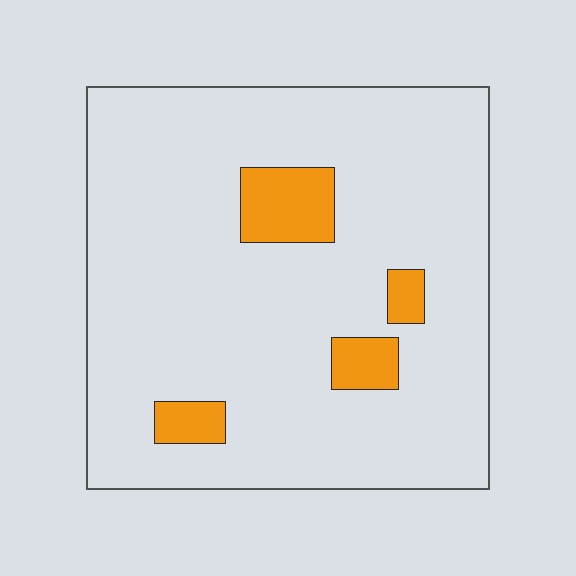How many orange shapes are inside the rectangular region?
4.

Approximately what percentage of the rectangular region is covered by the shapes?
Approximately 10%.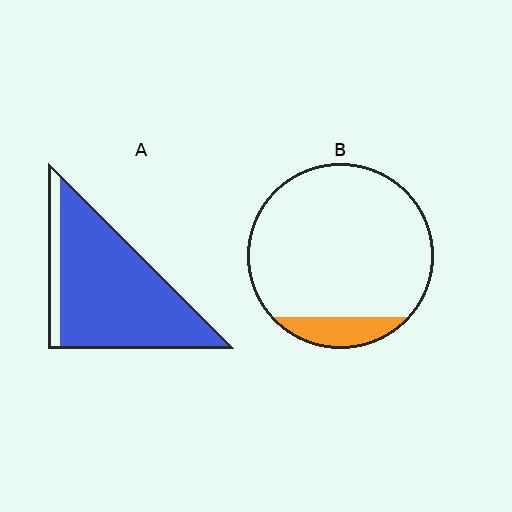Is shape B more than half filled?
No.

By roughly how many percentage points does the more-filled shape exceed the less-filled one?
By roughly 75 percentage points (A over B).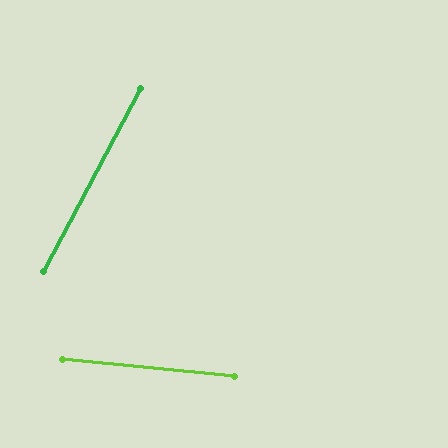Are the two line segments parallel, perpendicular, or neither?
Neither parallel nor perpendicular — they differ by about 68°.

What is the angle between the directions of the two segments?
Approximately 68 degrees.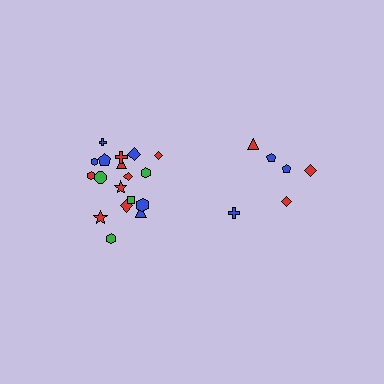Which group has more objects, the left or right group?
The left group.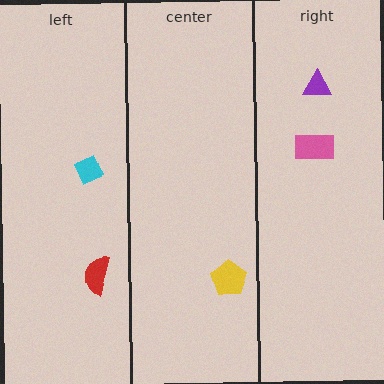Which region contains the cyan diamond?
The left region.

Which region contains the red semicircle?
The left region.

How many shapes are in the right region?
2.